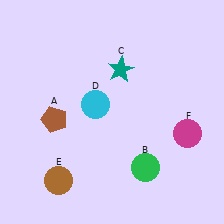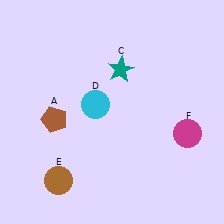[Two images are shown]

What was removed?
The green circle (B) was removed in Image 2.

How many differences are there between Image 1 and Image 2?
There is 1 difference between the two images.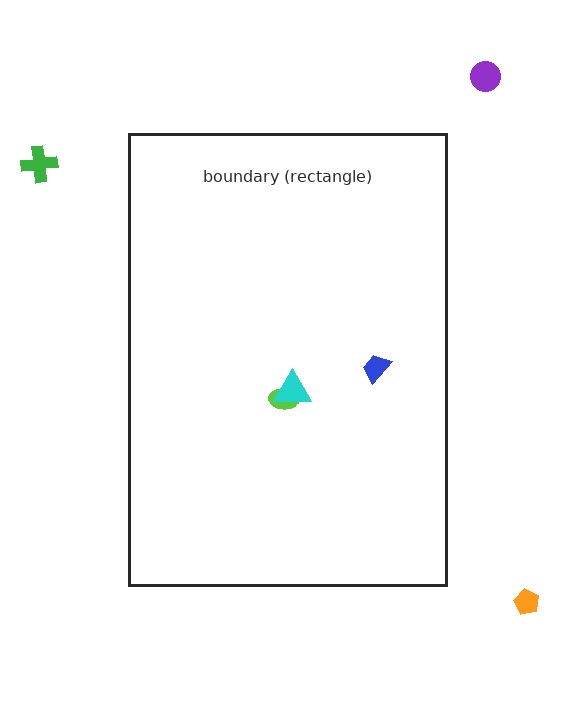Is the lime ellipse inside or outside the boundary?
Inside.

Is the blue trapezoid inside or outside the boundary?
Inside.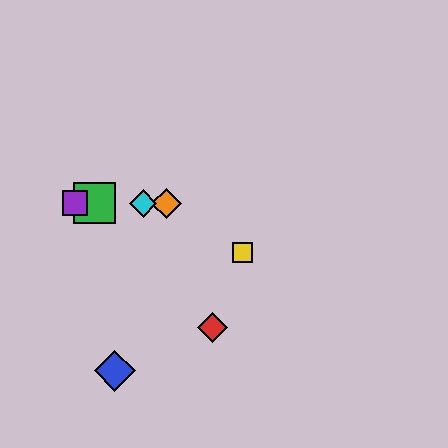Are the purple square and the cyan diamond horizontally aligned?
Yes, both are at y≈203.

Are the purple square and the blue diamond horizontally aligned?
No, the purple square is at y≈203 and the blue diamond is at y≈371.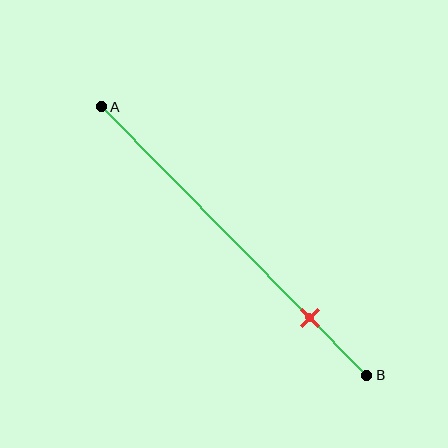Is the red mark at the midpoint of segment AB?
No, the mark is at about 80% from A, not at the 50% midpoint.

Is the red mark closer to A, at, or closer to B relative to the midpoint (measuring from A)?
The red mark is closer to point B than the midpoint of segment AB.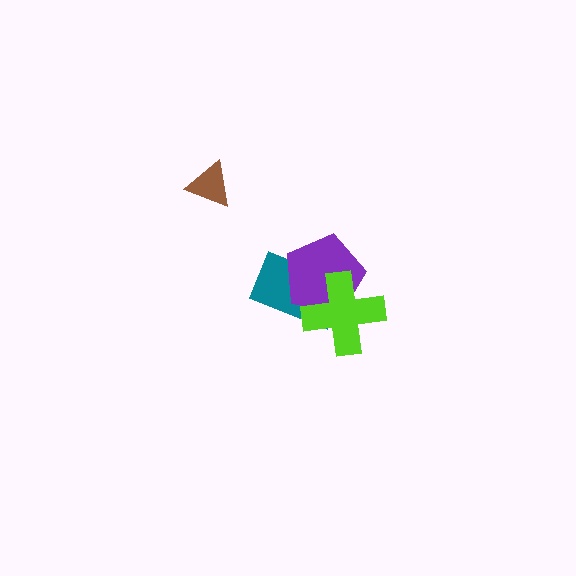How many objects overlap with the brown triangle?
0 objects overlap with the brown triangle.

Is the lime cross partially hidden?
No, no other shape covers it.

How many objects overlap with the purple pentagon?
2 objects overlap with the purple pentagon.